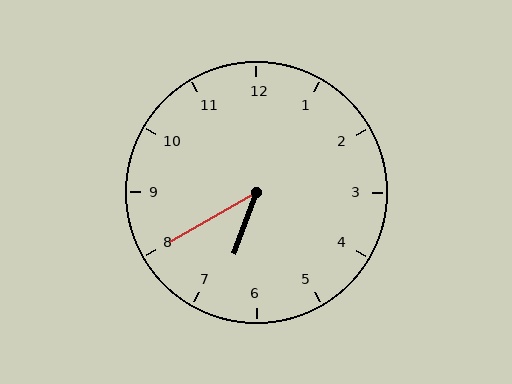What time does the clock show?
6:40.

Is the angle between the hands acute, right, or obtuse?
It is acute.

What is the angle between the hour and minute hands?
Approximately 40 degrees.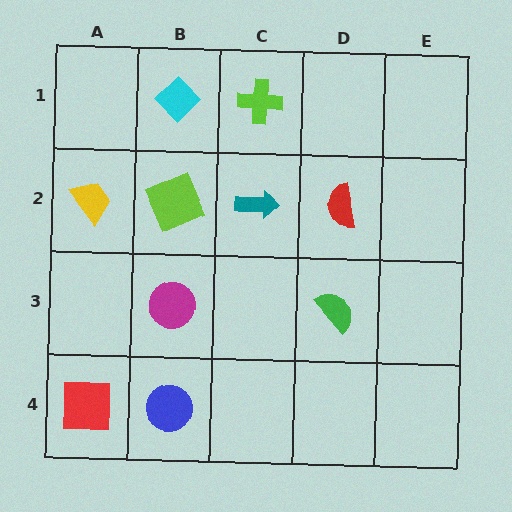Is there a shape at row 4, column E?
No, that cell is empty.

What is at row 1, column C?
A lime cross.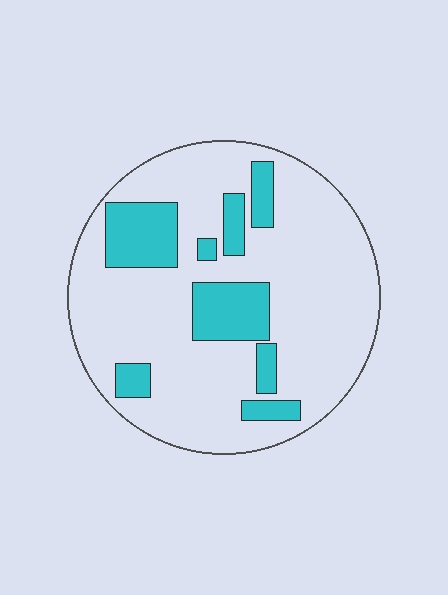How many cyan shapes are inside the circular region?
8.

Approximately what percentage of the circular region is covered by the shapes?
Approximately 20%.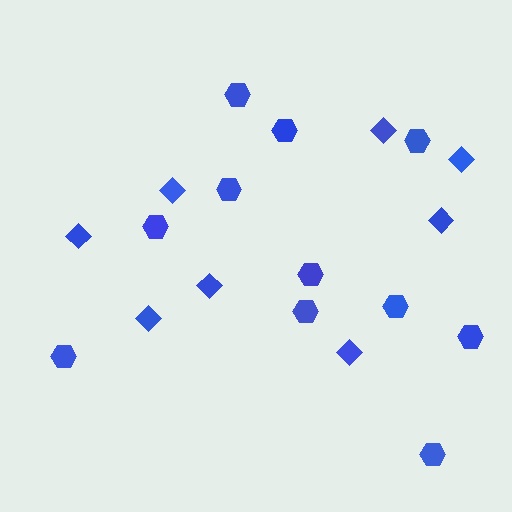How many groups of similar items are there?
There are 2 groups: one group of diamonds (8) and one group of hexagons (11).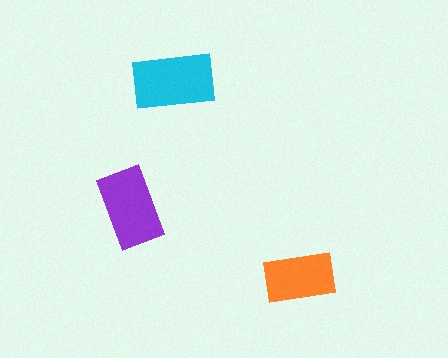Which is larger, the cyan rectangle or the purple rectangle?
The cyan one.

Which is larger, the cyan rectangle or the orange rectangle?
The cyan one.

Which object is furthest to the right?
The orange rectangle is rightmost.